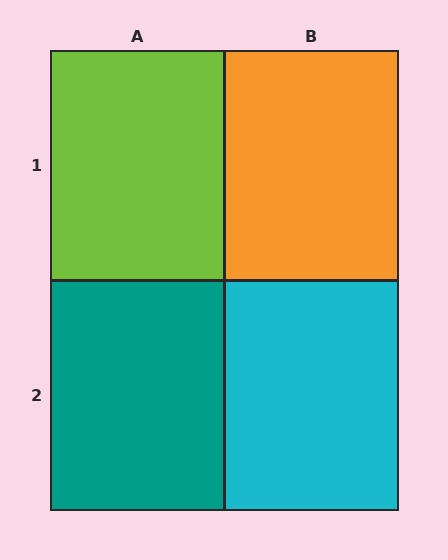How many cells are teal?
1 cell is teal.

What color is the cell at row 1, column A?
Lime.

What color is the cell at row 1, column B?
Orange.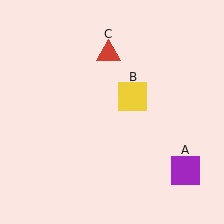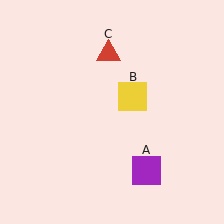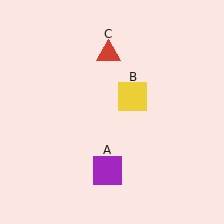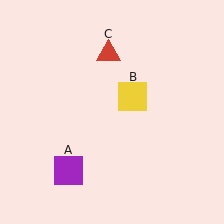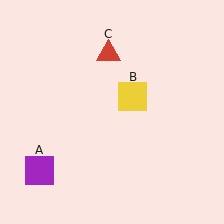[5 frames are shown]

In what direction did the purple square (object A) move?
The purple square (object A) moved left.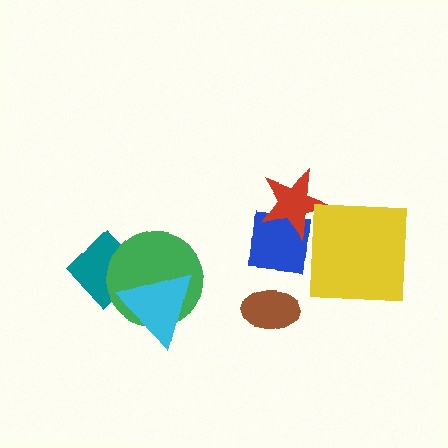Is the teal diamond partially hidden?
Yes, it is partially covered by another shape.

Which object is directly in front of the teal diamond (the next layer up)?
The green circle is directly in front of the teal diamond.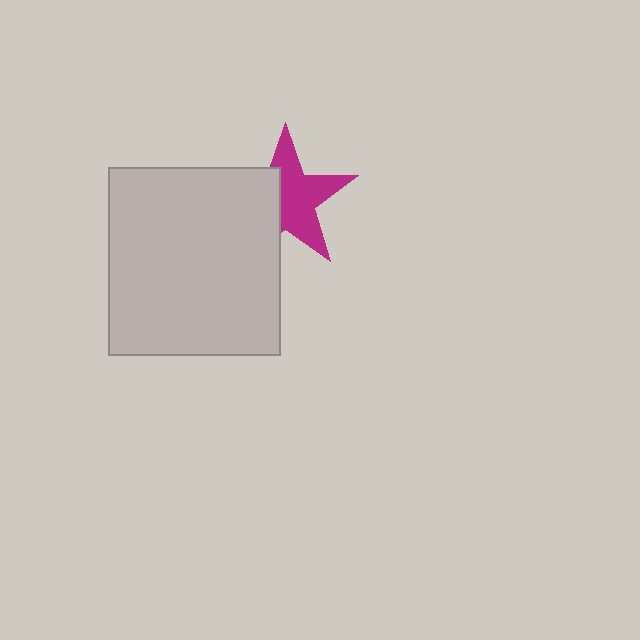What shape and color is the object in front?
The object in front is a light gray rectangle.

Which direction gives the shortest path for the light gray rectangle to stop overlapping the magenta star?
Moving left gives the shortest separation.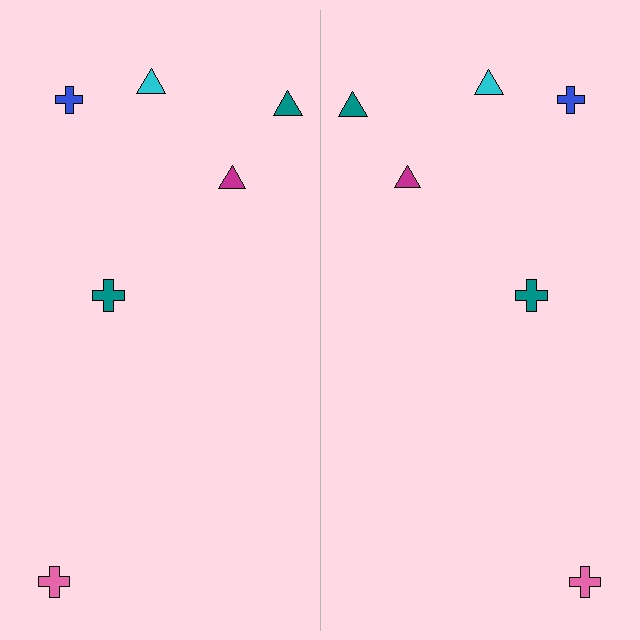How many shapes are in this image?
There are 12 shapes in this image.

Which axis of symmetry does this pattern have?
The pattern has a vertical axis of symmetry running through the center of the image.